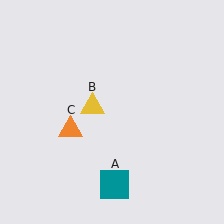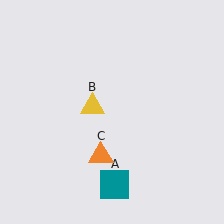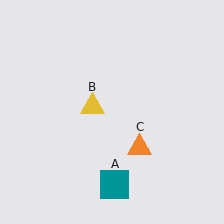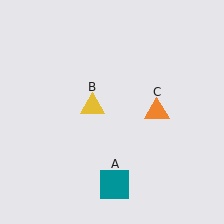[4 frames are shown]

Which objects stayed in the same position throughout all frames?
Teal square (object A) and yellow triangle (object B) remained stationary.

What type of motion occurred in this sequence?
The orange triangle (object C) rotated counterclockwise around the center of the scene.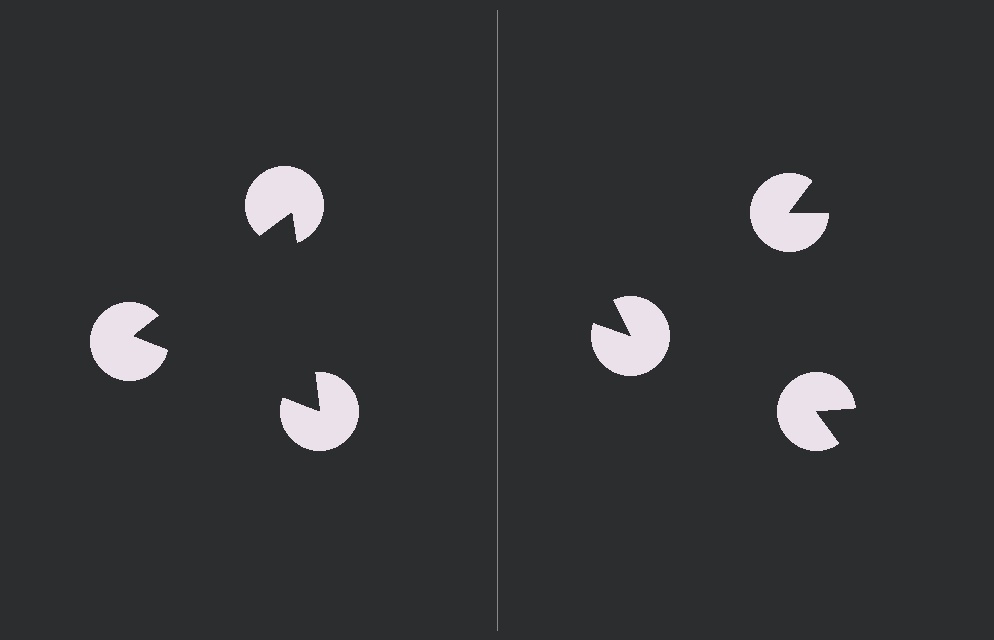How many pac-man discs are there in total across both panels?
6 — 3 on each side.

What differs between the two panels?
The pac-man discs are positioned identically on both sides; only the wedge orientations differ. On the left they align to a triangle; on the right they are misaligned.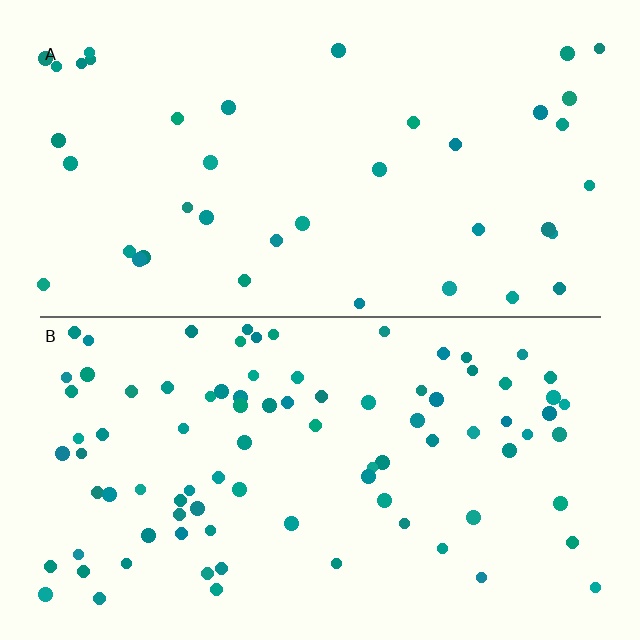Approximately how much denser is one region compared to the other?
Approximately 2.2× — region B over region A.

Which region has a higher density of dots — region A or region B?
B (the bottom).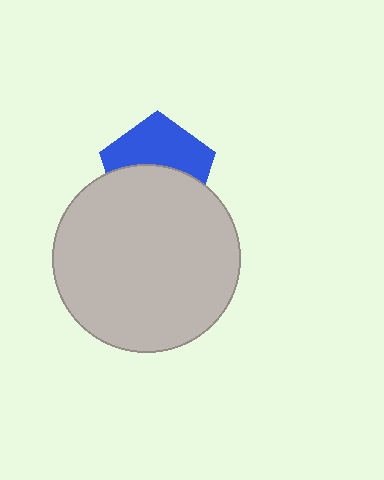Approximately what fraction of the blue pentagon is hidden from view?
Roughly 51% of the blue pentagon is hidden behind the light gray circle.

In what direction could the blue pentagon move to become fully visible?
The blue pentagon could move up. That would shift it out from behind the light gray circle entirely.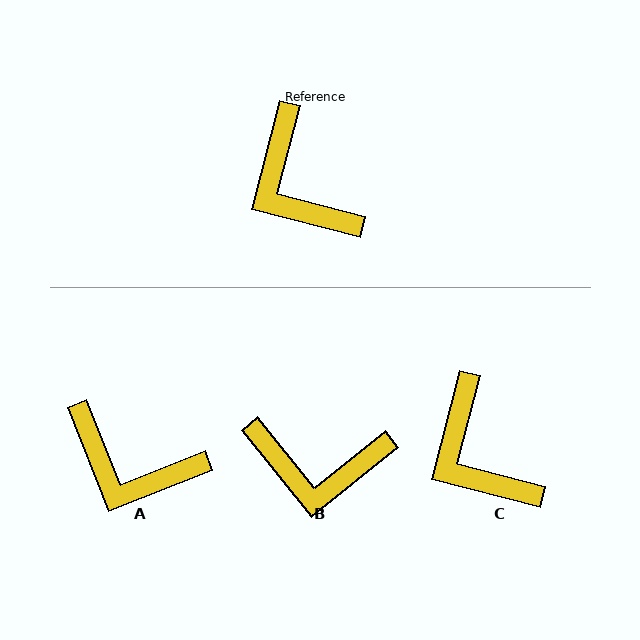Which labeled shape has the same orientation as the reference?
C.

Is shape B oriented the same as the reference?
No, it is off by about 53 degrees.